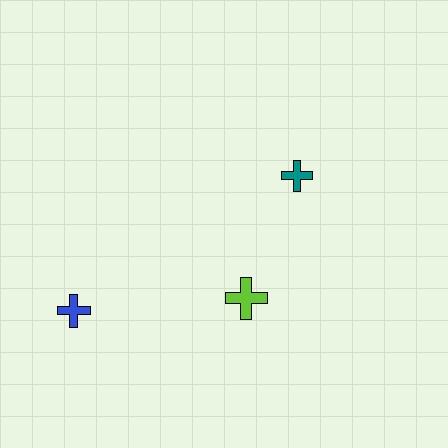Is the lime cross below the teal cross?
Yes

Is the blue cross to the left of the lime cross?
Yes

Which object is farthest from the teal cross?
The blue cross is farthest from the teal cross.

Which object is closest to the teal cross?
The lime cross is closest to the teal cross.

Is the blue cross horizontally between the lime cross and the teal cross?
No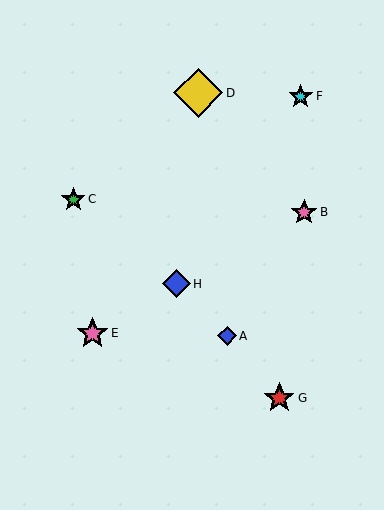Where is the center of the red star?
The center of the red star is at (279, 398).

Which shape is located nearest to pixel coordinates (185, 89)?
The yellow diamond (labeled D) at (198, 93) is nearest to that location.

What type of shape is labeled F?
Shape F is a cyan star.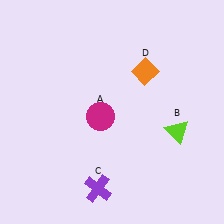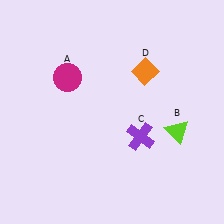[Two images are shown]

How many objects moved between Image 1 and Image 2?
2 objects moved between the two images.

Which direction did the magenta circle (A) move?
The magenta circle (A) moved up.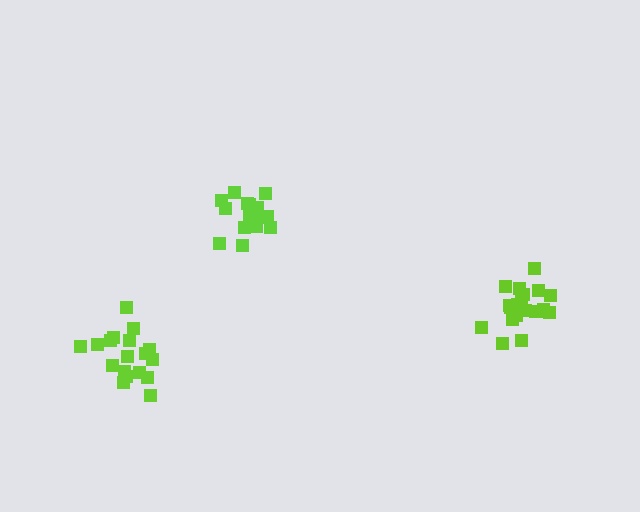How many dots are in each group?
Group 1: 17 dots, Group 2: 18 dots, Group 3: 20 dots (55 total).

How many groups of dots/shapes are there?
There are 3 groups.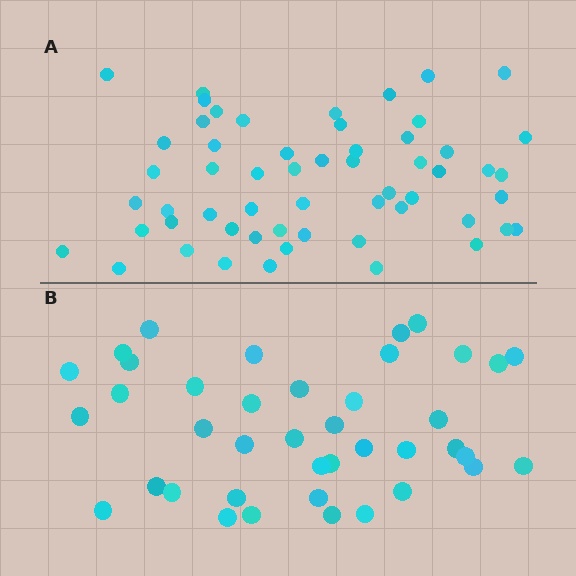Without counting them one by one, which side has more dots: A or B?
Region A (the top region) has more dots.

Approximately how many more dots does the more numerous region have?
Region A has approximately 15 more dots than region B.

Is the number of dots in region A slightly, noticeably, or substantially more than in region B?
Region A has noticeably more, but not dramatically so. The ratio is roughly 1.4 to 1.